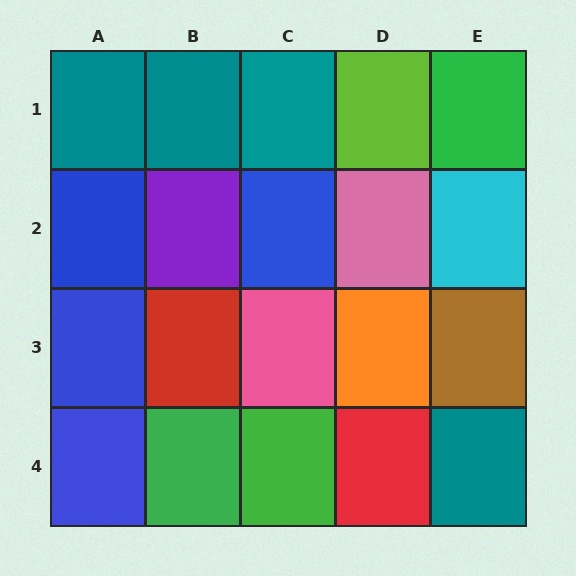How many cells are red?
2 cells are red.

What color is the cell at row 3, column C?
Pink.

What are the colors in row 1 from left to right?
Teal, teal, teal, lime, green.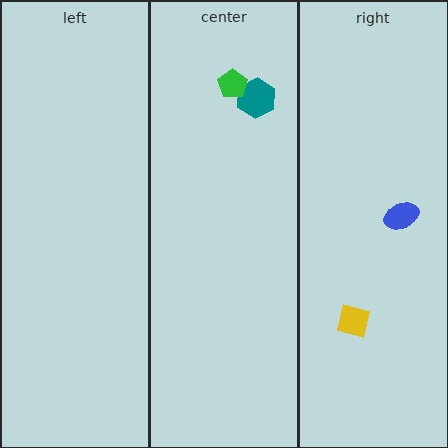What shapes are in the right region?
The yellow square, the blue ellipse.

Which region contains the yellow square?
The right region.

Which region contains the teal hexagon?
The center region.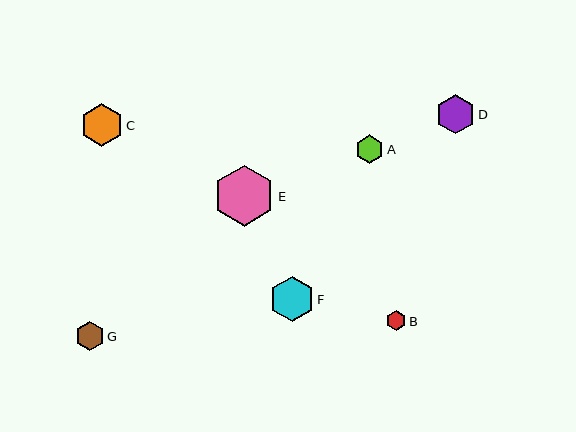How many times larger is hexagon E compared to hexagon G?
Hexagon E is approximately 2.1 times the size of hexagon G.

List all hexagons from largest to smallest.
From largest to smallest: E, F, C, D, G, A, B.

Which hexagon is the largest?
Hexagon E is the largest with a size of approximately 61 pixels.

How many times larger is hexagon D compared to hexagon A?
Hexagon D is approximately 1.4 times the size of hexagon A.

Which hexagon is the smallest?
Hexagon B is the smallest with a size of approximately 21 pixels.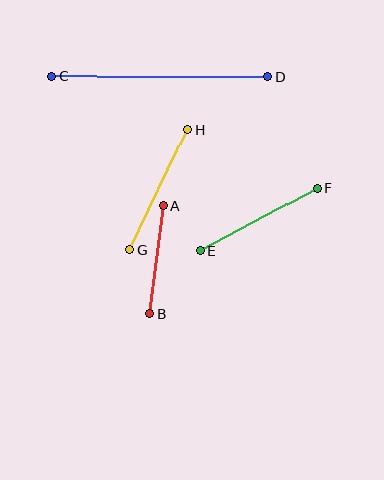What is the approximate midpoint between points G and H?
The midpoint is at approximately (158, 190) pixels.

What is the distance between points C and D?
The distance is approximately 216 pixels.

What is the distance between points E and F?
The distance is approximately 133 pixels.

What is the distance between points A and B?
The distance is approximately 109 pixels.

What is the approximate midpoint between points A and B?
The midpoint is at approximately (156, 260) pixels.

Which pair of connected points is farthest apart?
Points C and D are farthest apart.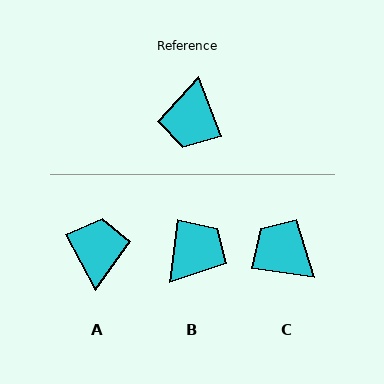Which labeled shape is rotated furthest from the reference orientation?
A, about 173 degrees away.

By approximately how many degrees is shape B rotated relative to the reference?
Approximately 151 degrees counter-clockwise.